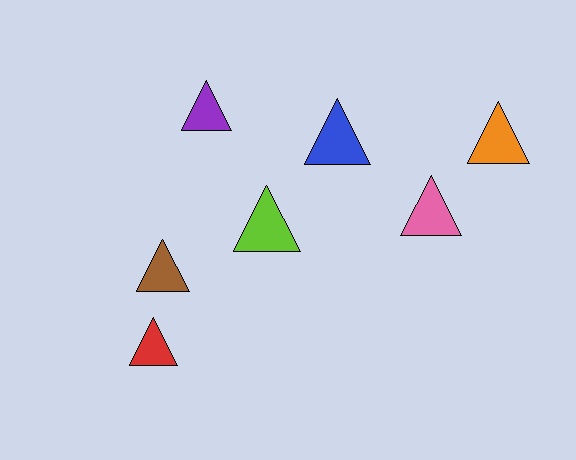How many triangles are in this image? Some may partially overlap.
There are 7 triangles.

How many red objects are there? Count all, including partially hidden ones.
There is 1 red object.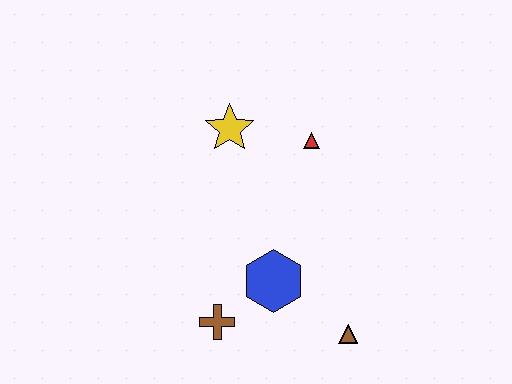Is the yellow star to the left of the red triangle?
Yes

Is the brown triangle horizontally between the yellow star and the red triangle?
No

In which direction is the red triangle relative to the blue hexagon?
The red triangle is above the blue hexagon.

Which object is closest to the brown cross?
The blue hexagon is closest to the brown cross.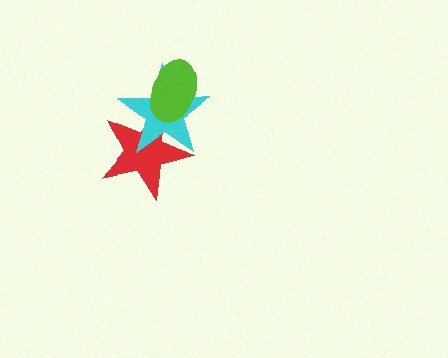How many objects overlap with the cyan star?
2 objects overlap with the cyan star.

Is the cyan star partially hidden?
Yes, it is partially covered by another shape.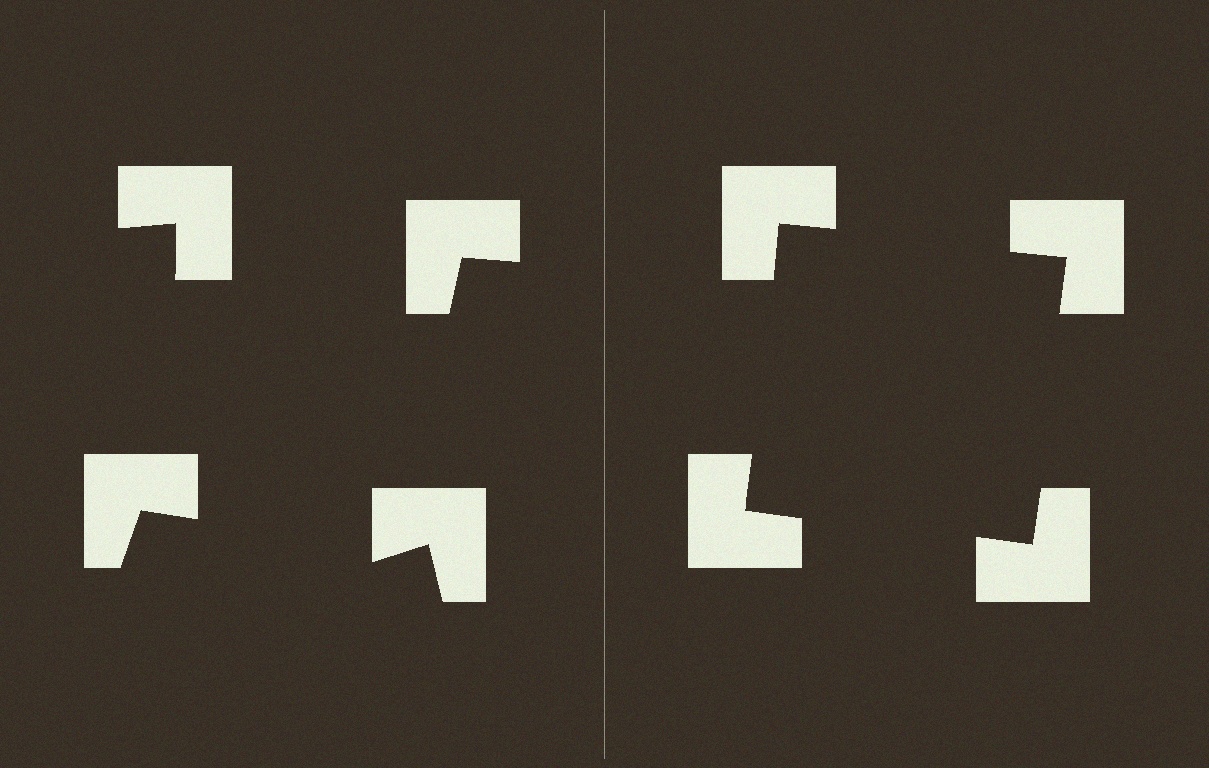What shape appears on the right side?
An illusory square.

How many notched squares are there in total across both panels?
8 — 4 on each side.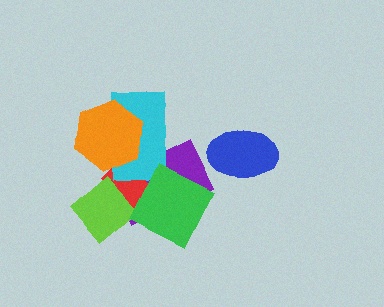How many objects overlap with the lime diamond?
2 objects overlap with the lime diamond.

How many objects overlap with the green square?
2 objects overlap with the green square.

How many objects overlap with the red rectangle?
5 objects overlap with the red rectangle.